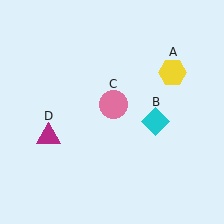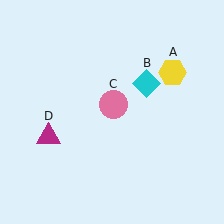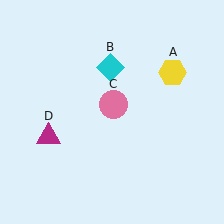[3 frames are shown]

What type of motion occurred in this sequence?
The cyan diamond (object B) rotated counterclockwise around the center of the scene.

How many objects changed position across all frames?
1 object changed position: cyan diamond (object B).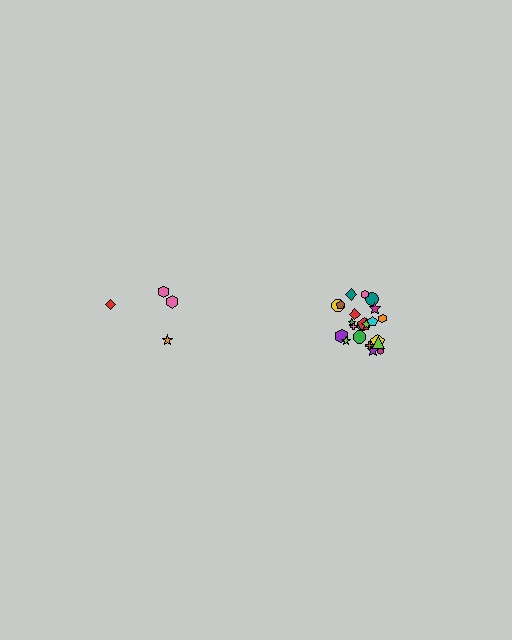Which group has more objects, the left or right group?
The right group.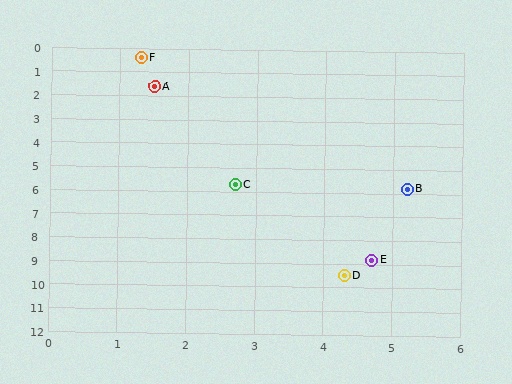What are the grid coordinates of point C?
Point C is at approximately (2.7, 5.7).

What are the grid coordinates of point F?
Point F is at approximately (1.3, 0.4).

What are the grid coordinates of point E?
Point E is at approximately (4.7, 8.8).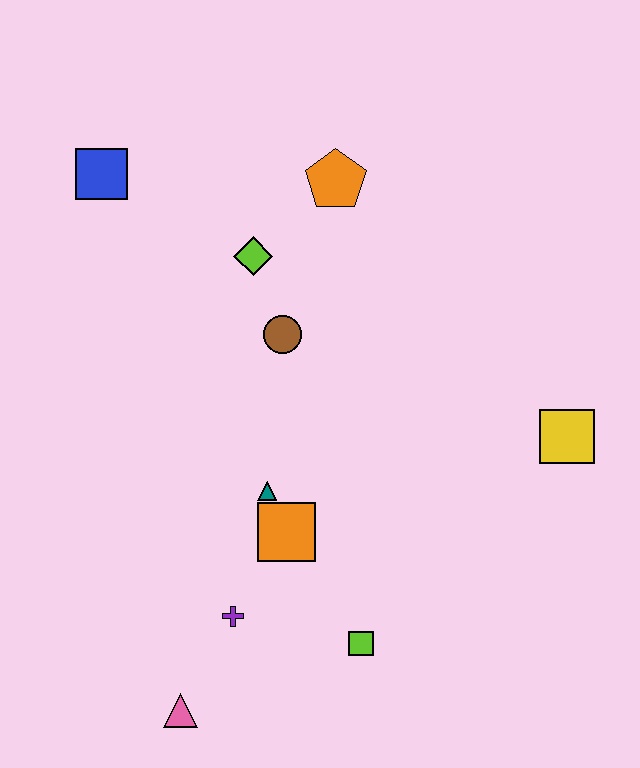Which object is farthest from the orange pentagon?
The pink triangle is farthest from the orange pentagon.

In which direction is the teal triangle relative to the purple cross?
The teal triangle is above the purple cross.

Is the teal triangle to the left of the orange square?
Yes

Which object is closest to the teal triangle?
The orange square is closest to the teal triangle.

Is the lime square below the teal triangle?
Yes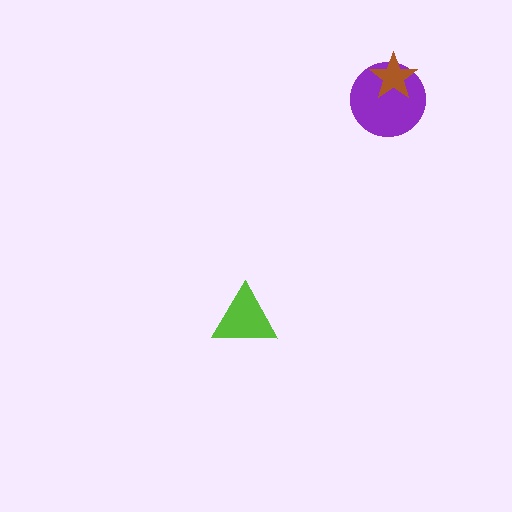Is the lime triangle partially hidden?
No, no other shape covers it.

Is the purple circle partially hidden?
Yes, it is partially covered by another shape.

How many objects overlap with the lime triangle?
0 objects overlap with the lime triangle.